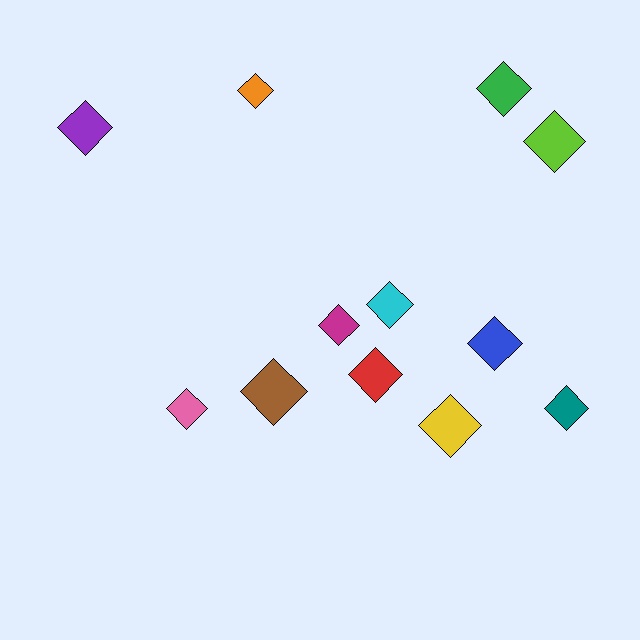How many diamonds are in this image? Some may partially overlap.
There are 12 diamonds.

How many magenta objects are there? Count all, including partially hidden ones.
There is 1 magenta object.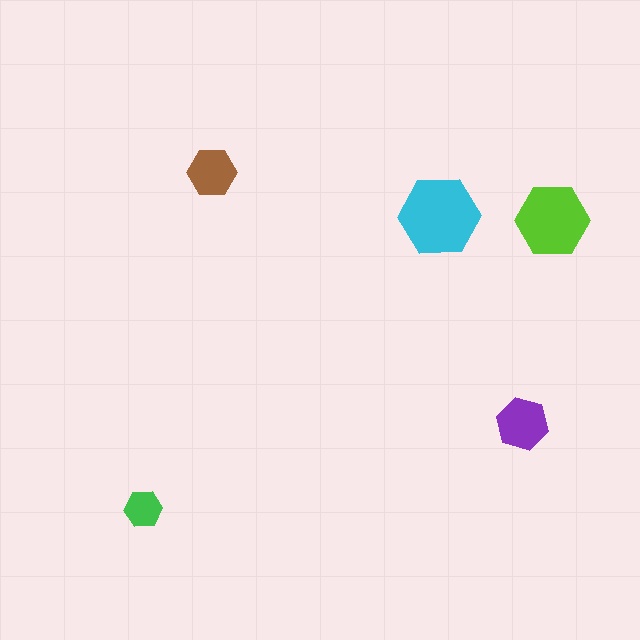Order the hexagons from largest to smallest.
the cyan one, the lime one, the purple one, the brown one, the green one.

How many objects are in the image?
There are 5 objects in the image.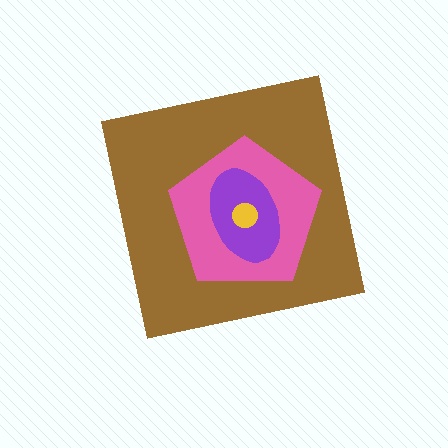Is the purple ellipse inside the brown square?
Yes.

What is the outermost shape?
The brown square.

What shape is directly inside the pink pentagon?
The purple ellipse.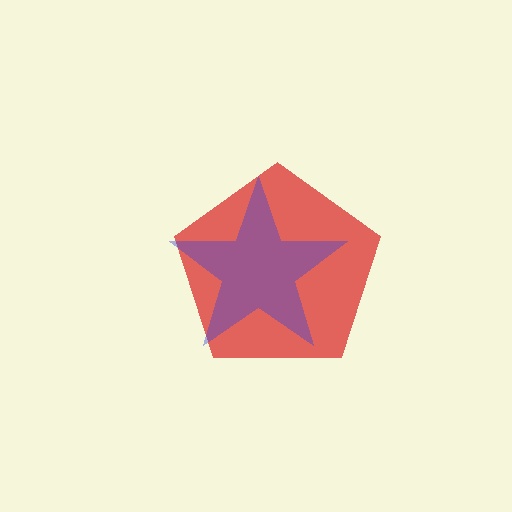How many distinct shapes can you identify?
There are 2 distinct shapes: a red pentagon, a blue star.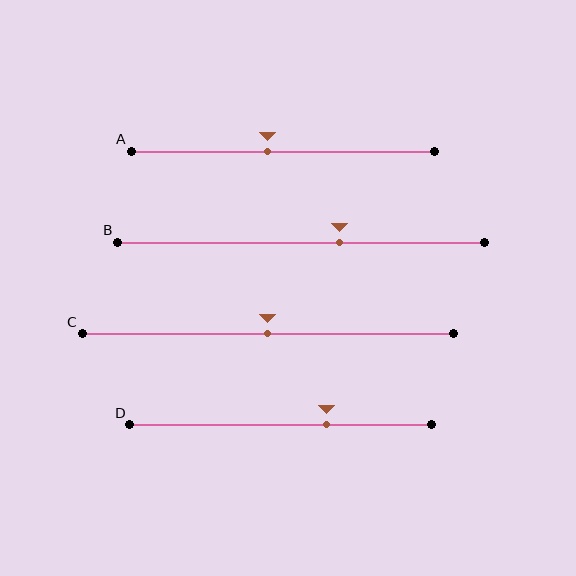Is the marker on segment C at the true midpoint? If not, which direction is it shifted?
Yes, the marker on segment C is at the true midpoint.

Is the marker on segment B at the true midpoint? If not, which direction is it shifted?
No, the marker on segment B is shifted to the right by about 11% of the segment length.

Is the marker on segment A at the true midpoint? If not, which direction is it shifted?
No, the marker on segment A is shifted to the left by about 5% of the segment length.